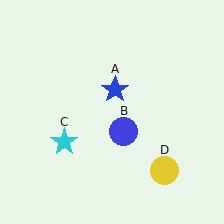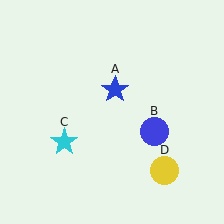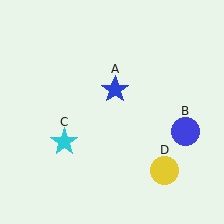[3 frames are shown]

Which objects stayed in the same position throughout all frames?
Blue star (object A) and cyan star (object C) and yellow circle (object D) remained stationary.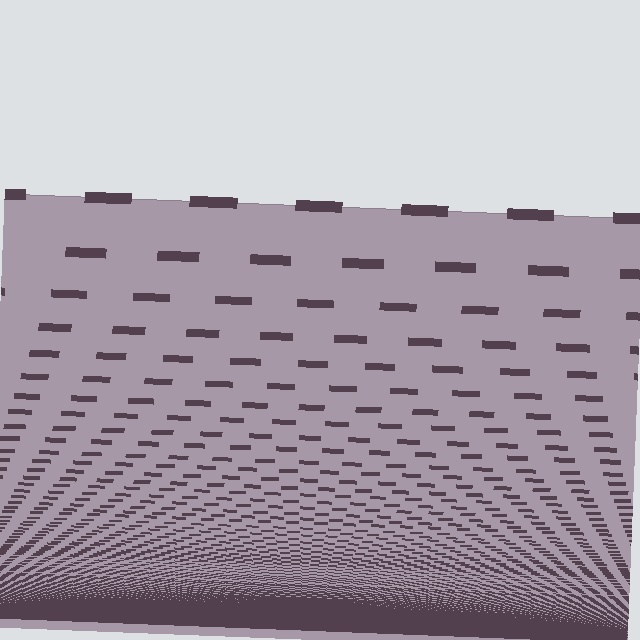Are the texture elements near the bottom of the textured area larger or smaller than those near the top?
Smaller. The gradient is inverted — elements near the bottom are smaller and denser.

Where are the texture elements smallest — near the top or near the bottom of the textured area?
Near the bottom.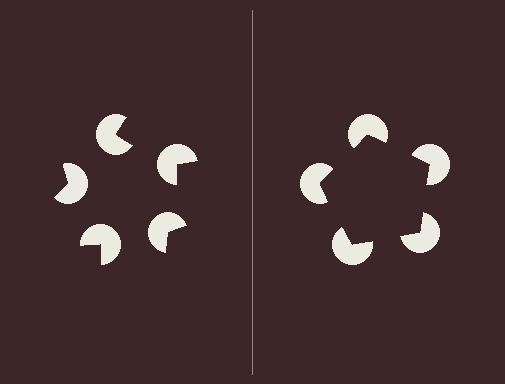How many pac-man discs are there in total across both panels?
10 — 5 on each side.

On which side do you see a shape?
An illusory pentagon appears on the right side. On the left side the wedge cuts are rotated, so no coherent shape forms.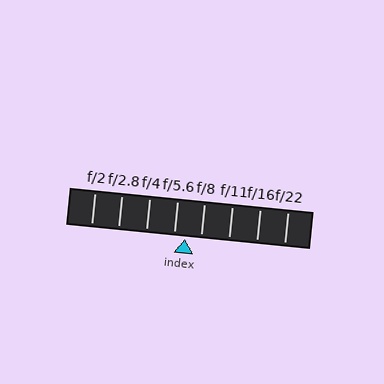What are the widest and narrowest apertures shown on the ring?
The widest aperture shown is f/2 and the narrowest is f/22.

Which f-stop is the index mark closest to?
The index mark is closest to f/5.6.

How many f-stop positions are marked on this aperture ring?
There are 8 f-stop positions marked.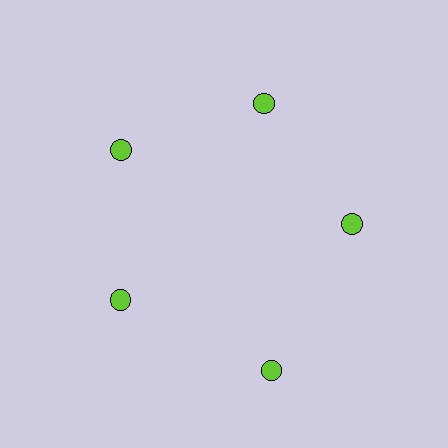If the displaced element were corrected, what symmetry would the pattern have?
It would have 5-fold rotational symmetry — the pattern would map onto itself every 72 degrees.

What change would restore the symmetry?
The symmetry would be restored by moving it inward, back onto the ring so that all 5 circles sit at equal angles and equal distance from the center.